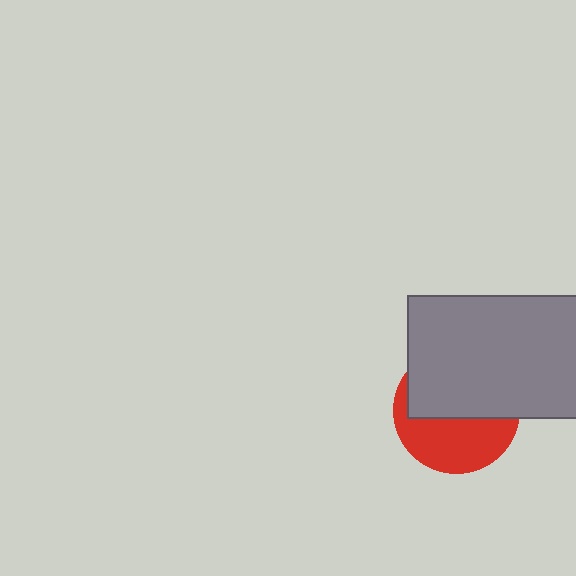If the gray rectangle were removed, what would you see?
You would see the complete red circle.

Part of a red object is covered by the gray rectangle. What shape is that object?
It is a circle.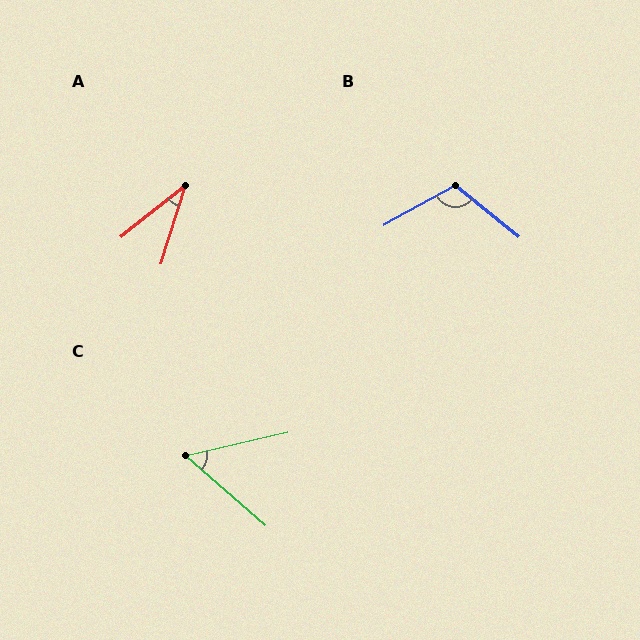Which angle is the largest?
B, at approximately 111 degrees.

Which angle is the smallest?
A, at approximately 34 degrees.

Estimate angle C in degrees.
Approximately 54 degrees.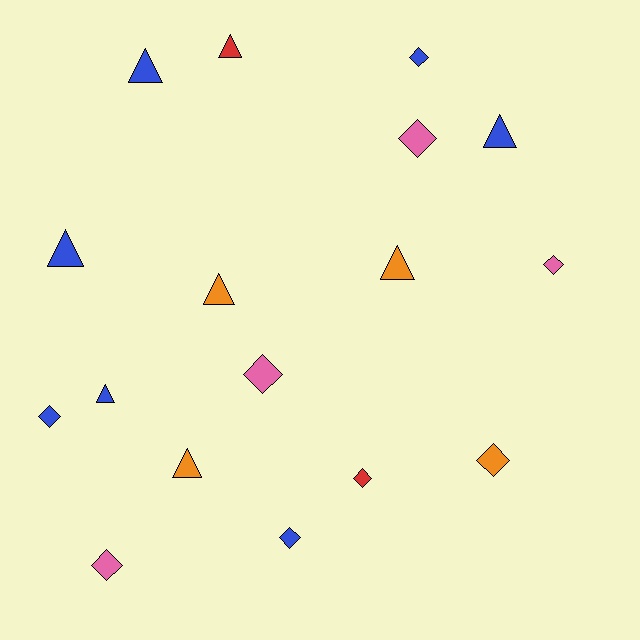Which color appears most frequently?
Blue, with 7 objects.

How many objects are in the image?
There are 17 objects.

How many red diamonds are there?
There is 1 red diamond.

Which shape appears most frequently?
Diamond, with 9 objects.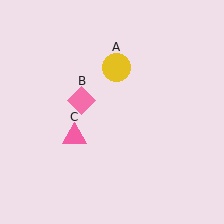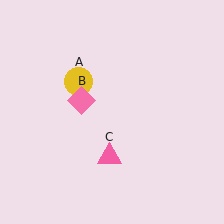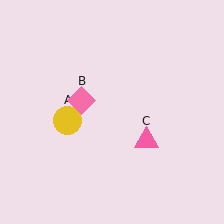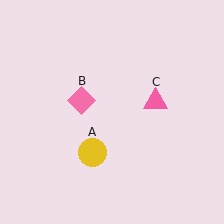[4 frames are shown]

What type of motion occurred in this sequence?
The yellow circle (object A), pink triangle (object C) rotated counterclockwise around the center of the scene.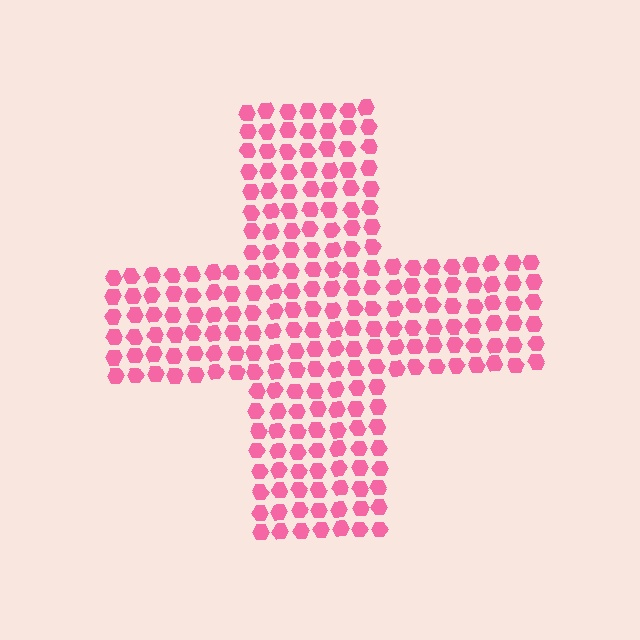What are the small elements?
The small elements are hexagons.